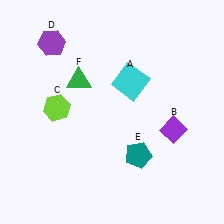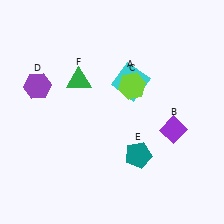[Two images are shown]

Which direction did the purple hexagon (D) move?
The purple hexagon (D) moved down.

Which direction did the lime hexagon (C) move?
The lime hexagon (C) moved right.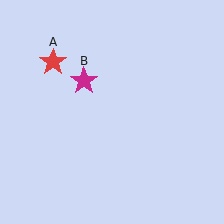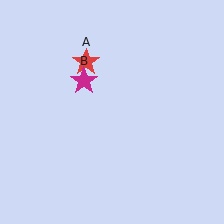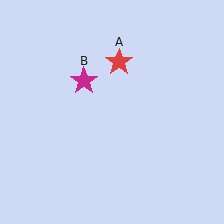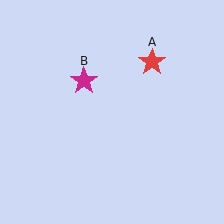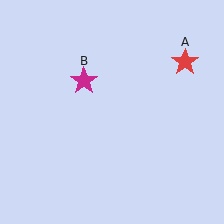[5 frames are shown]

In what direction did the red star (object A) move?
The red star (object A) moved right.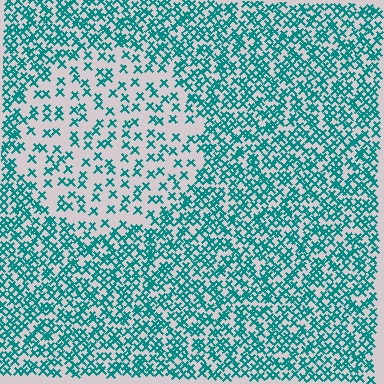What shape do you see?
I see a circle.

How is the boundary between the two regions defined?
The boundary is defined by a change in element density (approximately 2.4x ratio). All elements are the same color, size, and shape.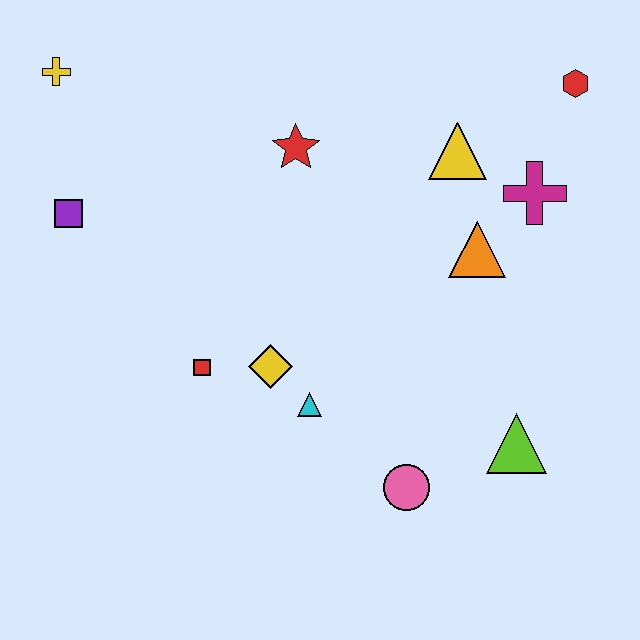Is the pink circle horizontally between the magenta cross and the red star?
Yes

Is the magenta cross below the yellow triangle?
Yes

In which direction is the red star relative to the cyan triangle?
The red star is above the cyan triangle.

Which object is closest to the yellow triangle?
The magenta cross is closest to the yellow triangle.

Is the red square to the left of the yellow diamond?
Yes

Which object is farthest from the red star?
The lime triangle is farthest from the red star.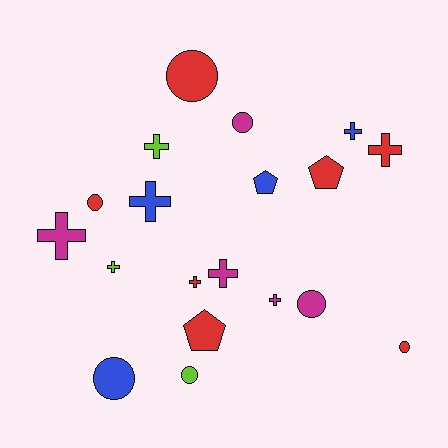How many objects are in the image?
There are 19 objects.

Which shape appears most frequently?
Cross, with 9 objects.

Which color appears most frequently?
Red, with 7 objects.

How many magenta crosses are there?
There are 3 magenta crosses.